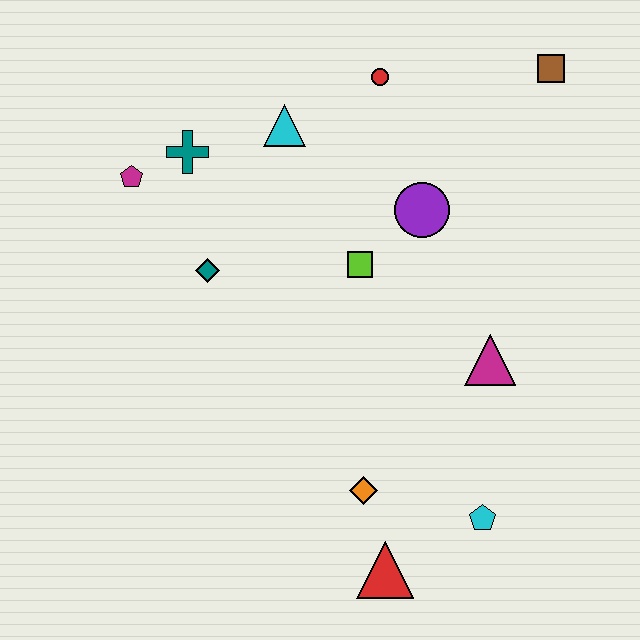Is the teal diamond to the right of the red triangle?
No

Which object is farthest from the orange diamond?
The brown square is farthest from the orange diamond.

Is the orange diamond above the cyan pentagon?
Yes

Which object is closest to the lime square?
The purple circle is closest to the lime square.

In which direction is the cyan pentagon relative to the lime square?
The cyan pentagon is below the lime square.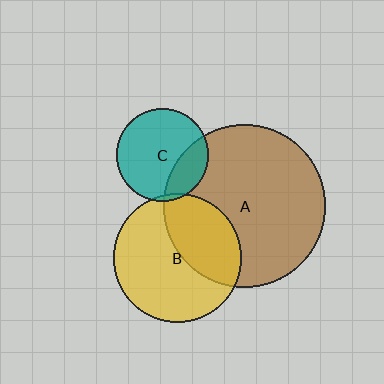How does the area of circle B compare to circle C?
Approximately 1.9 times.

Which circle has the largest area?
Circle A (brown).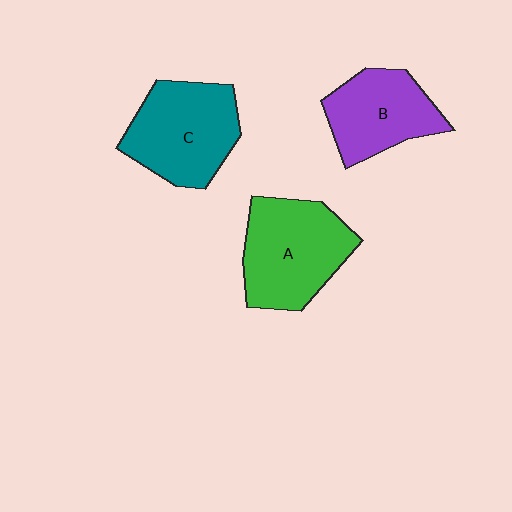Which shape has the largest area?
Shape A (green).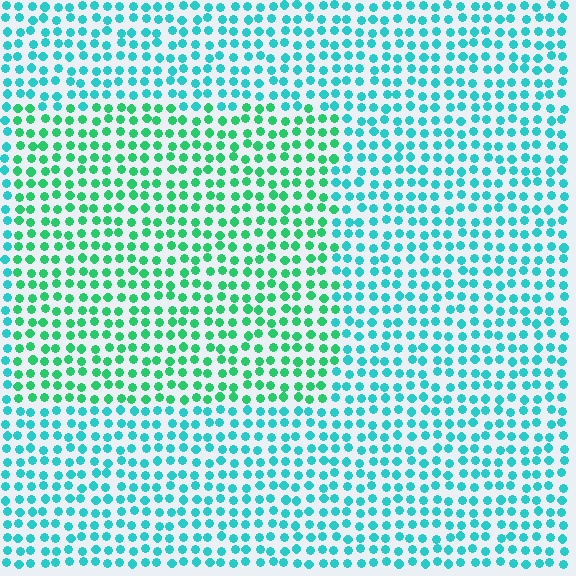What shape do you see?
I see a rectangle.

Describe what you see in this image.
The image is filled with small cyan elements in a uniform arrangement. A rectangle-shaped region is visible where the elements are tinted to a slightly different hue, forming a subtle color boundary.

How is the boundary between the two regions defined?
The boundary is defined purely by a slight shift in hue (about 34 degrees). Spacing, size, and orientation are identical on both sides.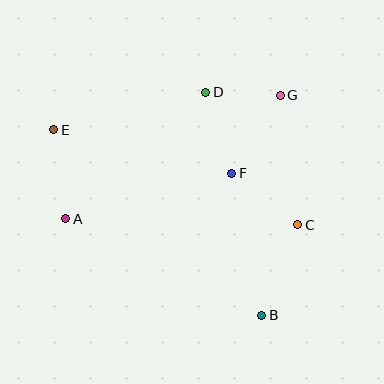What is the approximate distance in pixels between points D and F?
The distance between D and F is approximately 85 pixels.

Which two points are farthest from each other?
Points B and E are farthest from each other.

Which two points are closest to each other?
Points D and G are closest to each other.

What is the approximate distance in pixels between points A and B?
The distance between A and B is approximately 219 pixels.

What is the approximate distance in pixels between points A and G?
The distance between A and G is approximately 247 pixels.